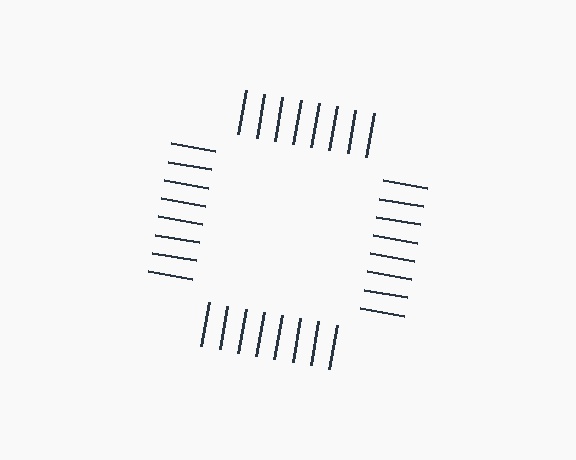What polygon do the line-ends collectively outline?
An illusory square — the line segments terminate on its edges but no continuous stroke is drawn.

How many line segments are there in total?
32 — 8 along each of the 4 edges.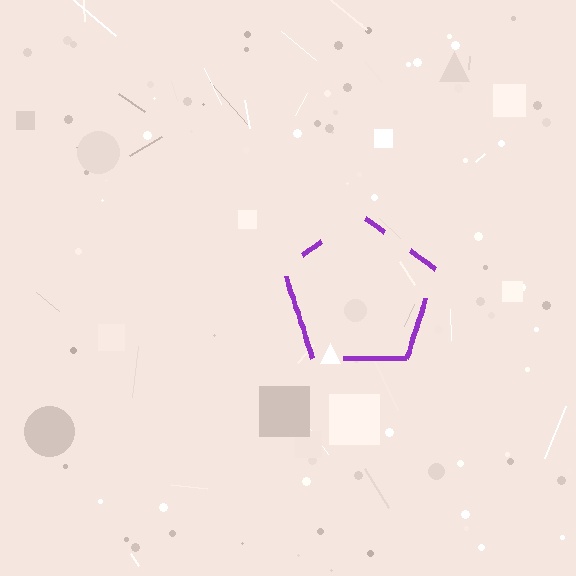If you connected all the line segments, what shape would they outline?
They would outline a pentagon.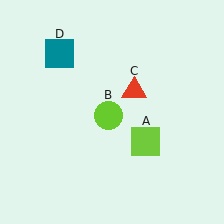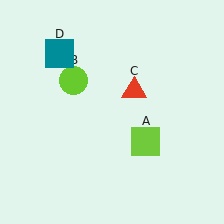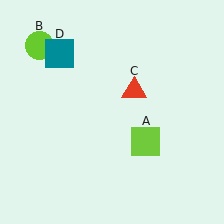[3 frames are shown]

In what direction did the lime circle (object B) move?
The lime circle (object B) moved up and to the left.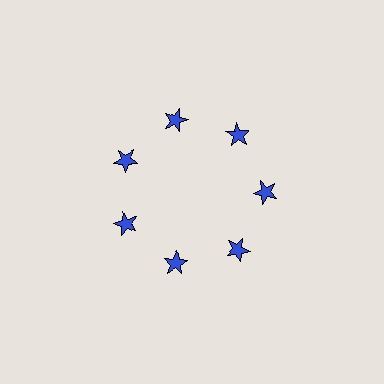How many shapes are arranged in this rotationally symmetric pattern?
There are 7 shapes, arranged in 7 groups of 1.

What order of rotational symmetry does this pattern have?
This pattern has 7-fold rotational symmetry.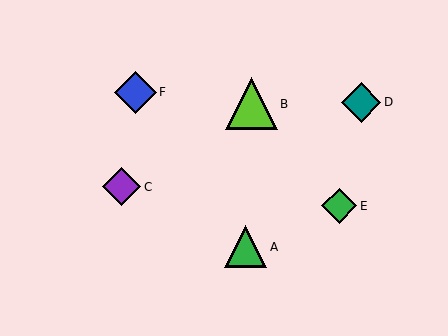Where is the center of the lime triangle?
The center of the lime triangle is at (251, 104).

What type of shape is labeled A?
Shape A is a green triangle.